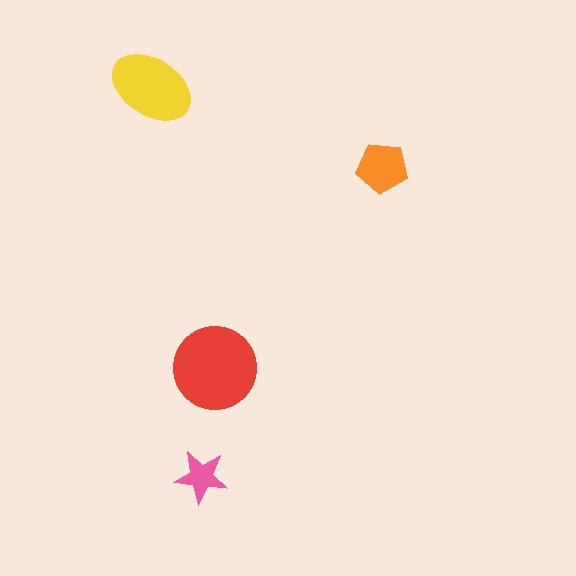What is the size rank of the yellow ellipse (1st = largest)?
2nd.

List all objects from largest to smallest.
The red circle, the yellow ellipse, the orange pentagon, the pink star.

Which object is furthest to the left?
The yellow ellipse is leftmost.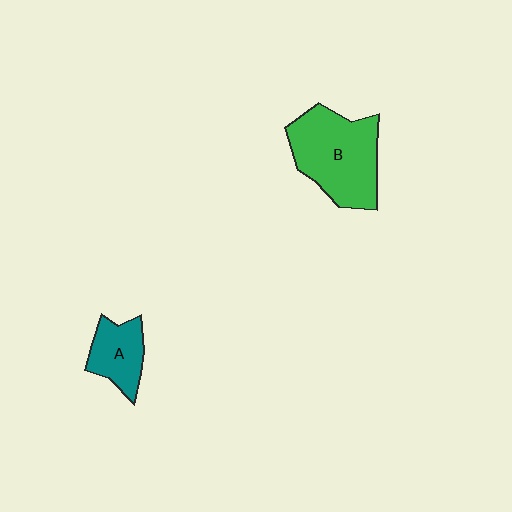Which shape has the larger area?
Shape B (green).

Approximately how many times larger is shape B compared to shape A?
Approximately 2.1 times.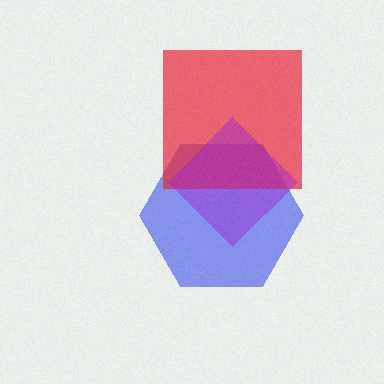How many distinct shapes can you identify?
There are 3 distinct shapes: a blue hexagon, a red square, a purple diamond.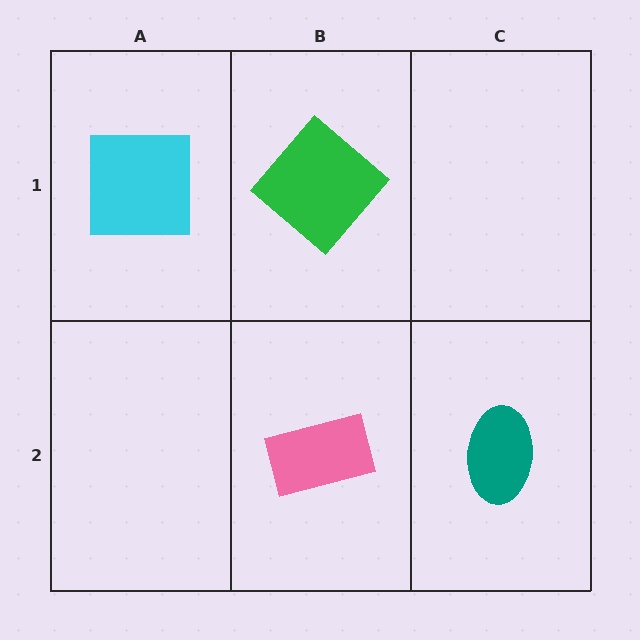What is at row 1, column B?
A green diamond.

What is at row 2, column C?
A teal ellipse.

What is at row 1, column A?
A cyan square.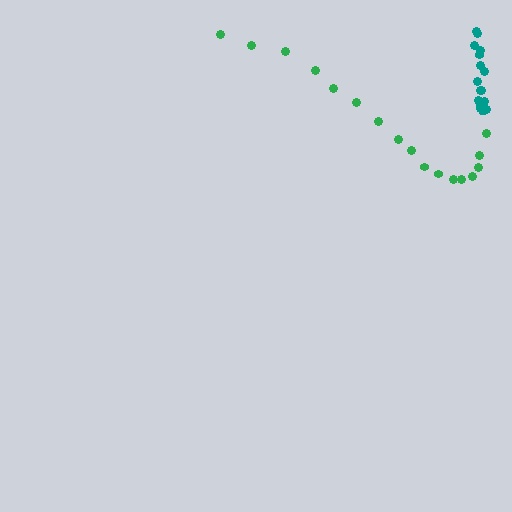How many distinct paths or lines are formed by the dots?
There are 2 distinct paths.